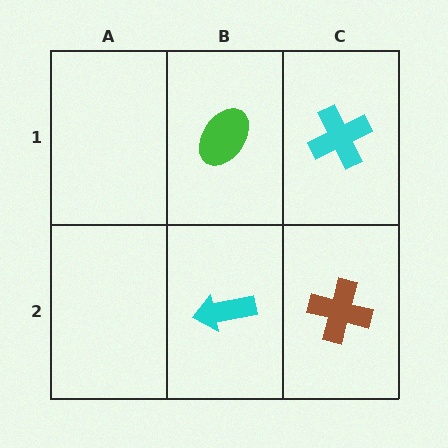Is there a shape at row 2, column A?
No, that cell is empty.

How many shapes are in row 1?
2 shapes.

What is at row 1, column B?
A green ellipse.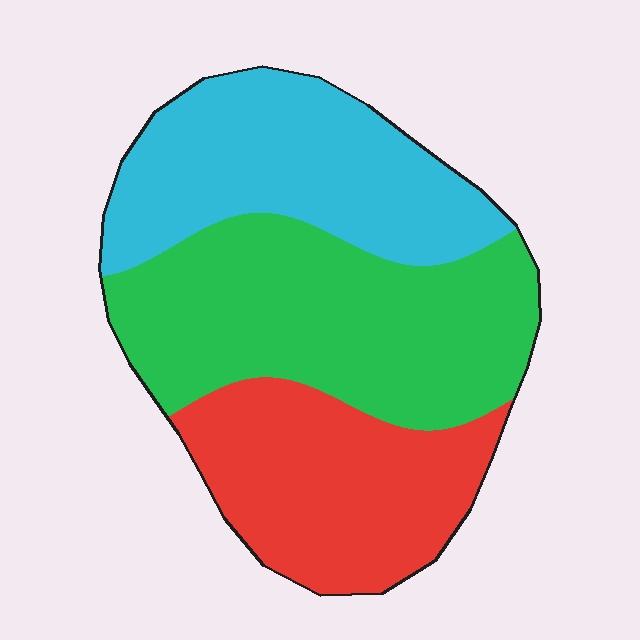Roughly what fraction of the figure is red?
Red takes up about one quarter (1/4) of the figure.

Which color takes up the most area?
Green, at roughly 40%.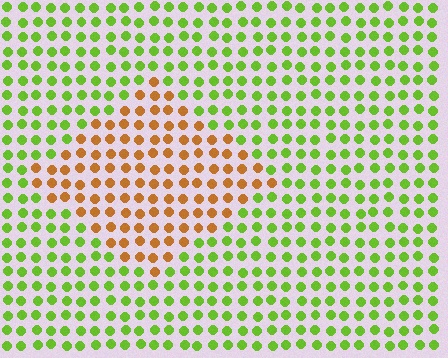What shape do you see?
I see a diamond.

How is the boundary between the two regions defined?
The boundary is defined purely by a slight shift in hue (about 67 degrees). Spacing, size, and orientation are identical on both sides.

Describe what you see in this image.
The image is filled with small lime elements in a uniform arrangement. A diamond-shaped region is visible where the elements are tinted to a slightly different hue, forming a subtle color boundary.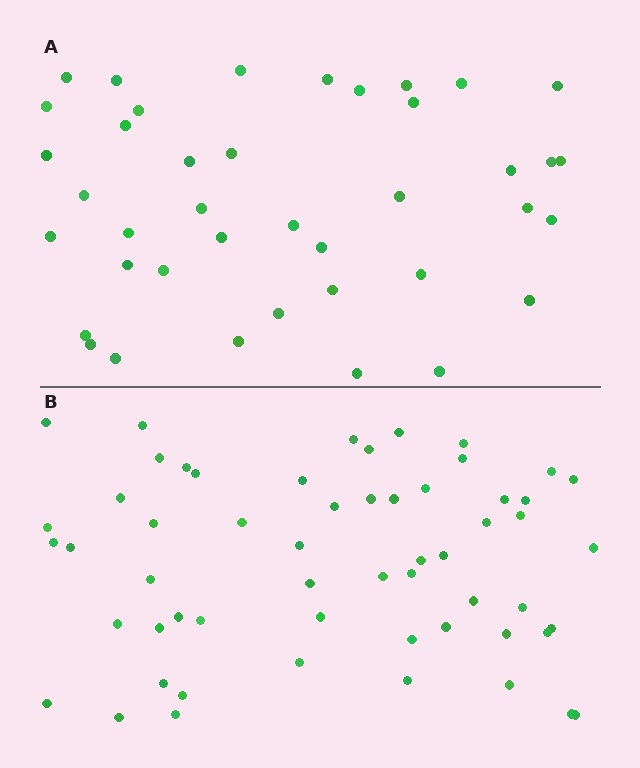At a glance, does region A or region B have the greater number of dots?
Region B (the bottom region) has more dots.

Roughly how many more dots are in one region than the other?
Region B has approximately 15 more dots than region A.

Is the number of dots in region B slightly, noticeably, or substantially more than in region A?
Region B has noticeably more, but not dramatically so. The ratio is roughly 1.4 to 1.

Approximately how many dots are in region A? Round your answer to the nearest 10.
About 40 dots.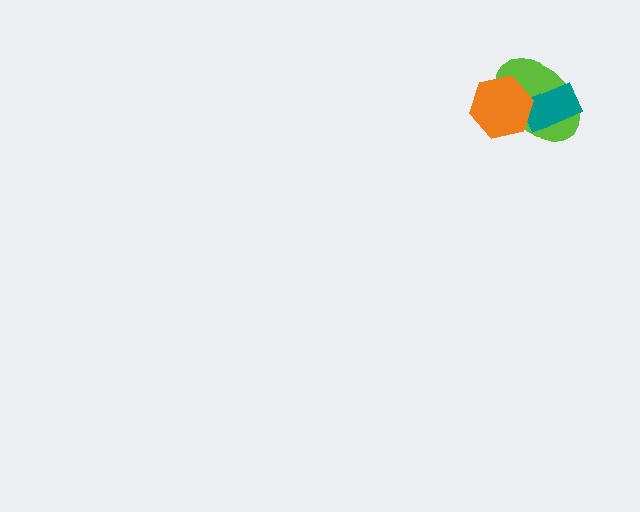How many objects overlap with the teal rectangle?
2 objects overlap with the teal rectangle.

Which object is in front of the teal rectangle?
The orange hexagon is in front of the teal rectangle.